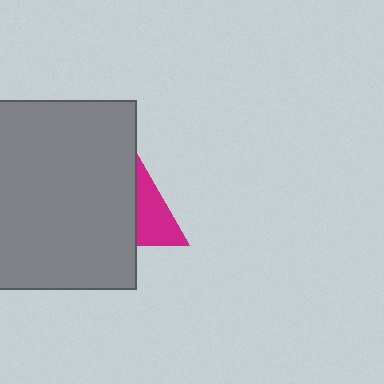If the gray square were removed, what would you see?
You would see the complete magenta triangle.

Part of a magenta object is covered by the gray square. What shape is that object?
It is a triangle.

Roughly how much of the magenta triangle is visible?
A small part of it is visible (roughly 44%).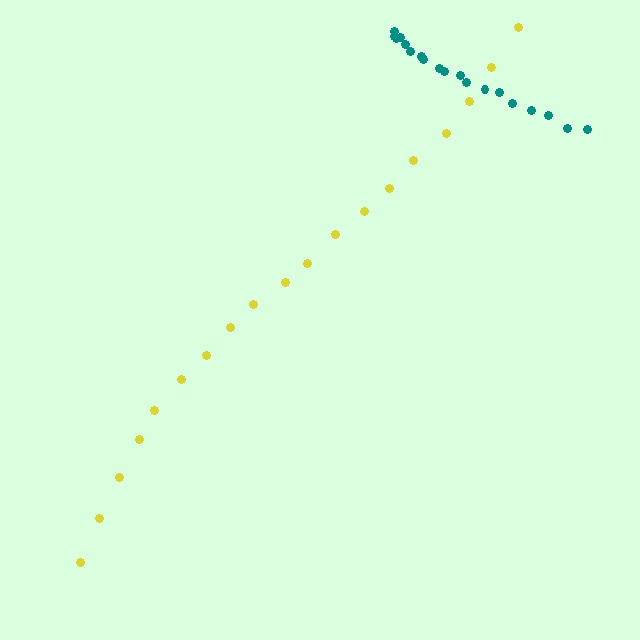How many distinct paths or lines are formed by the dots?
There are 2 distinct paths.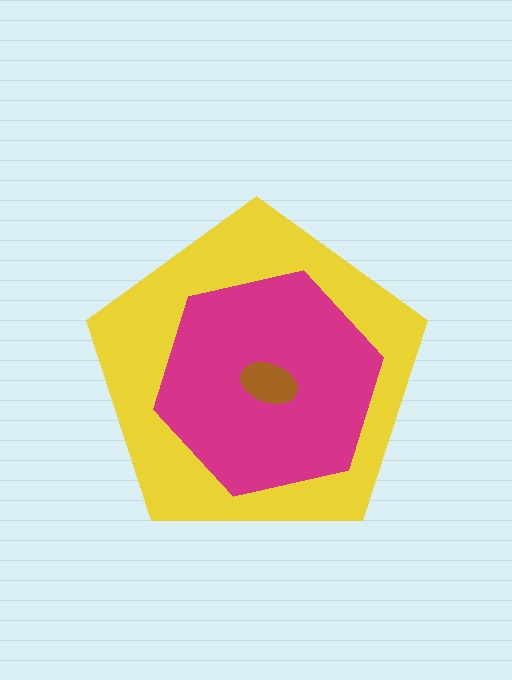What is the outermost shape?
The yellow pentagon.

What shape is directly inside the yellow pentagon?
The magenta hexagon.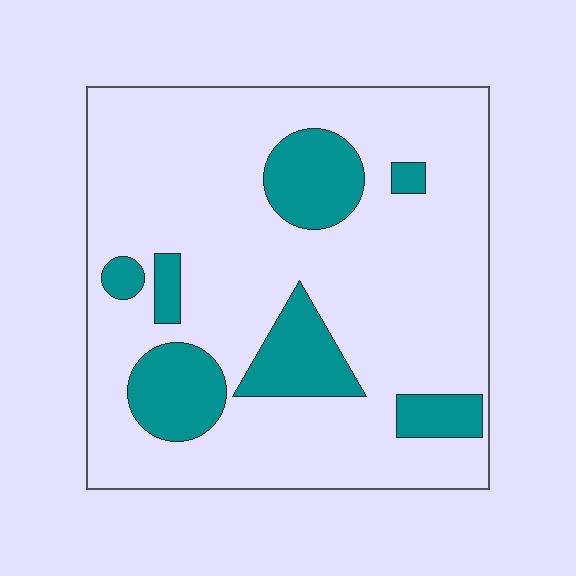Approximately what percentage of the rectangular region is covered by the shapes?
Approximately 20%.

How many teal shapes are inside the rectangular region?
7.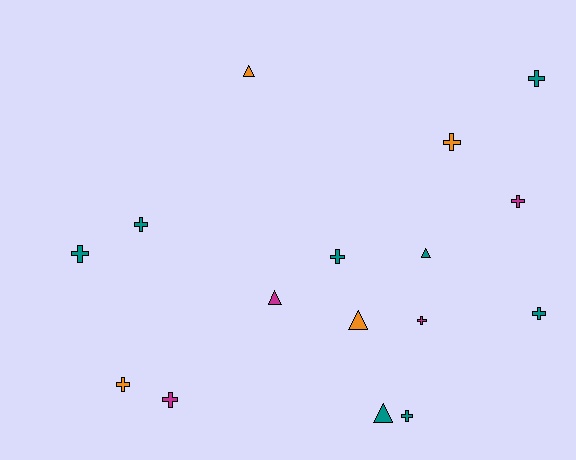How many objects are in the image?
There are 16 objects.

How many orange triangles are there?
There are 2 orange triangles.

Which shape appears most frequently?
Cross, with 11 objects.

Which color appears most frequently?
Teal, with 8 objects.